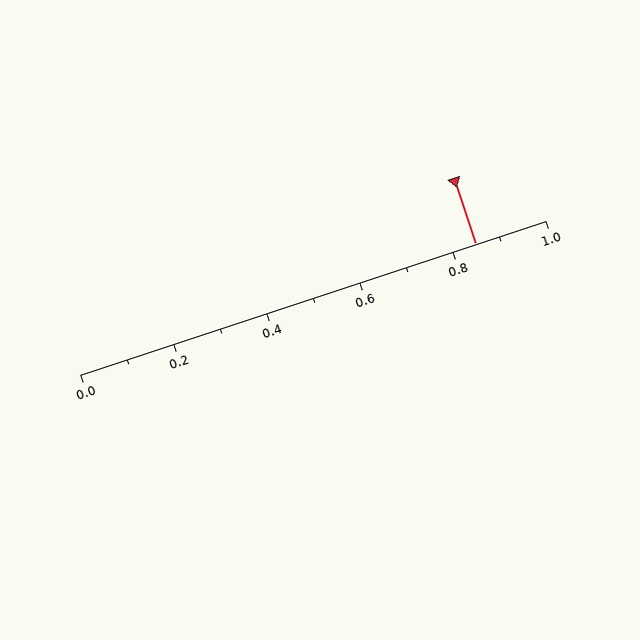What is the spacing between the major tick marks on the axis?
The major ticks are spaced 0.2 apart.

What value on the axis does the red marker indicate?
The marker indicates approximately 0.85.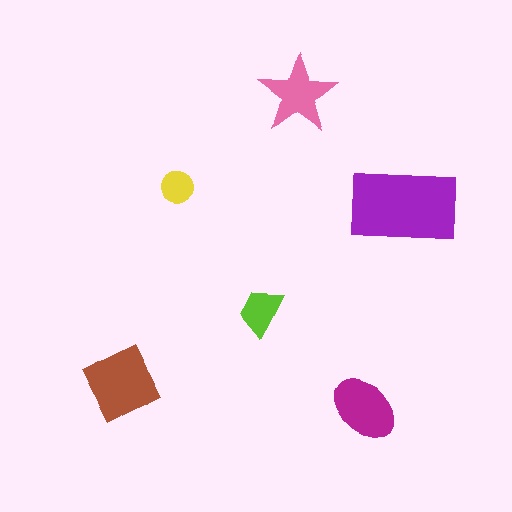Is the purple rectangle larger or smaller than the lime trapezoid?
Larger.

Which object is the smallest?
The yellow circle.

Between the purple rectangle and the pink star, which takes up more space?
The purple rectangle.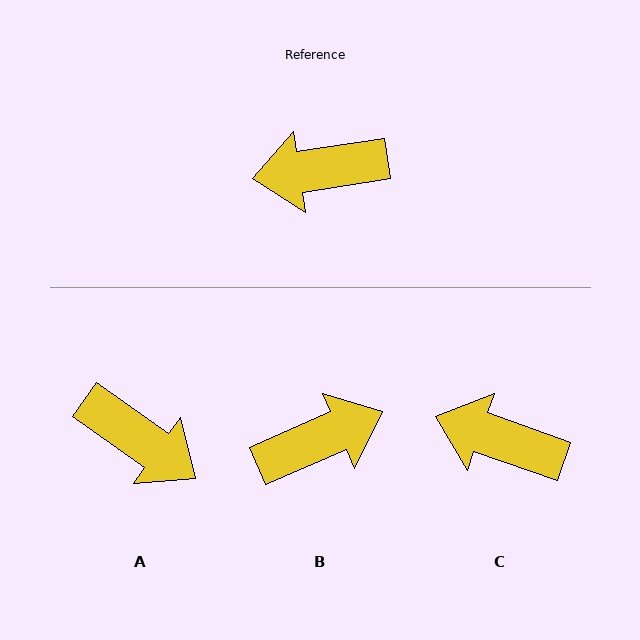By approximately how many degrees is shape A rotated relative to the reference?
Approximately 136 degrees counter-clockwise.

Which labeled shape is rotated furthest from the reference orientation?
B, about 165 degrees away.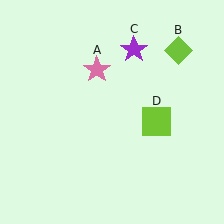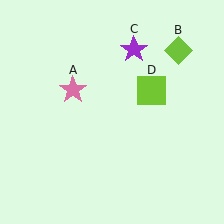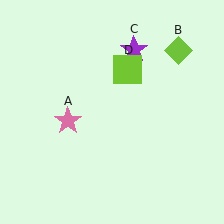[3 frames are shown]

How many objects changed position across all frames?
2 objects changed position: pink star (object A), lime square (object D).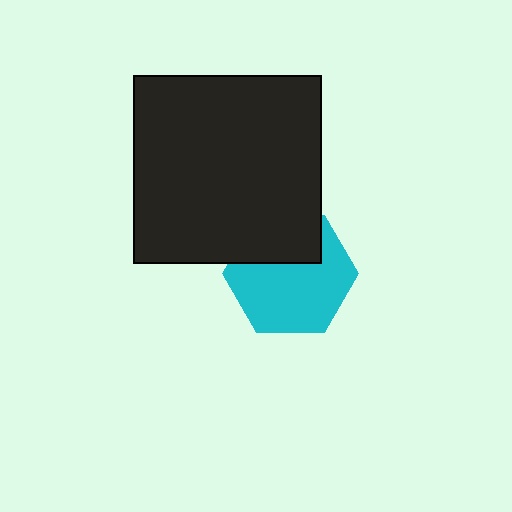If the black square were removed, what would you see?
You would see the complete cyan hexagon.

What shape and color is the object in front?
The object in front is a black square.